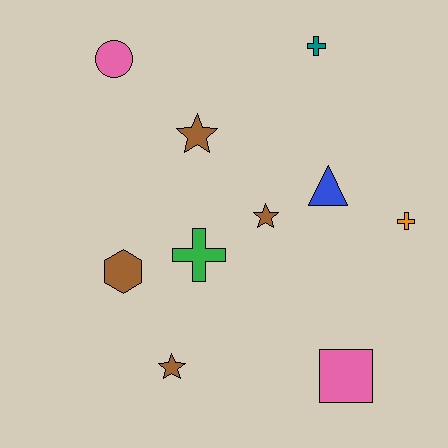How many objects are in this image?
There are 10 objects.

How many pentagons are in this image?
There are no pentagons.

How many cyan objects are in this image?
There are no cyan objects.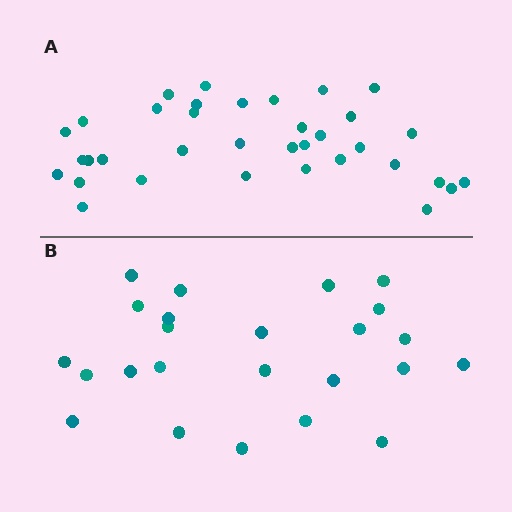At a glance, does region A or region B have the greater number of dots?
Region A (the top region) has more dots.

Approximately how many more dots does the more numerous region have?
Region A has roughly 12 or so more dots than region B.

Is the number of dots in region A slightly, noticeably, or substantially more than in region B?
Region A has substantially more. The ratio is roughly 1.5 to 1.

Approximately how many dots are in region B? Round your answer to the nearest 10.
About 20 dots. (The exact count is 24, which rounds to 20.)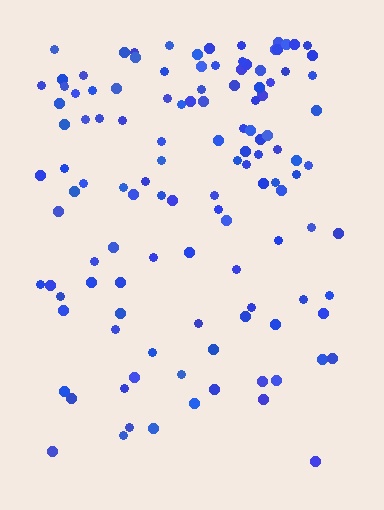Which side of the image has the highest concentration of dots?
The top.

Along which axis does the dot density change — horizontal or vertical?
Vertical.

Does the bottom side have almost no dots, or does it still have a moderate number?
Still a moderate number, just noticeably fewer than the top.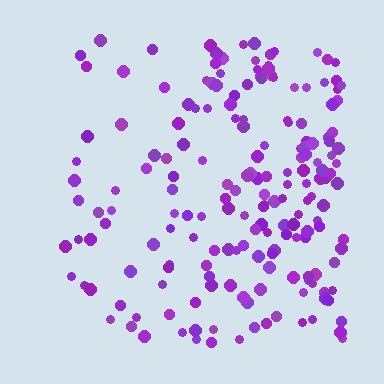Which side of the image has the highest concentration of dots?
The right.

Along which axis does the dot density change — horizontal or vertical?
Horizontal.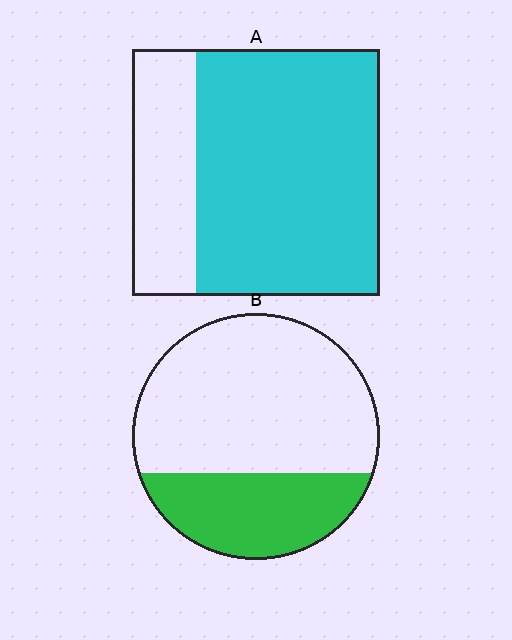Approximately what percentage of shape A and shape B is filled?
A is approximately 75% and B is approximately 30%.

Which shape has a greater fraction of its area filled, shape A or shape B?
Shape A.